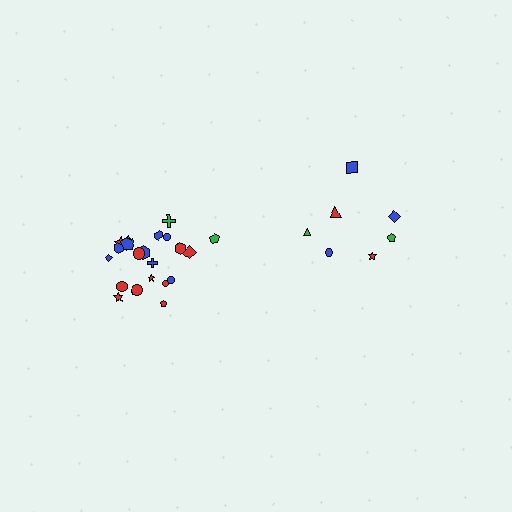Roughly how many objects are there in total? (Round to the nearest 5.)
Roughly 30 objects in total.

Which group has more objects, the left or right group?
The left group.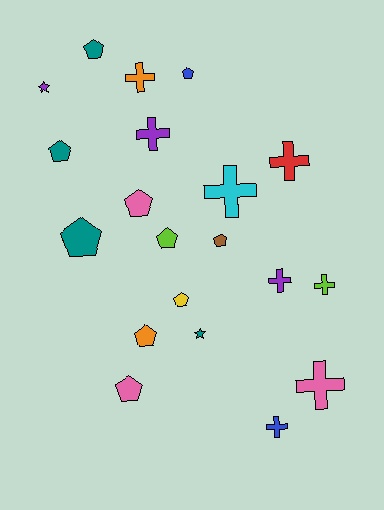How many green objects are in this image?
There are no green objects.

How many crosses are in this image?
There are 8 crosses.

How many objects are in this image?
There are 20 objects.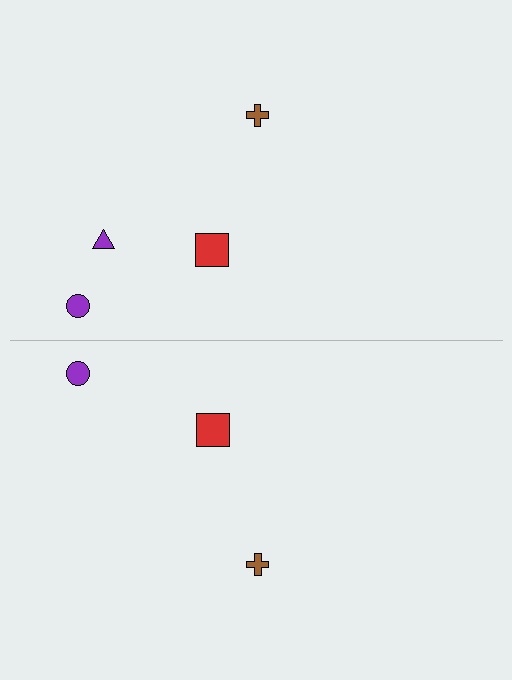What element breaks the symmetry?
A purple triangle is missing from the bottom side.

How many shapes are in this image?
There are 7 shapes in this image.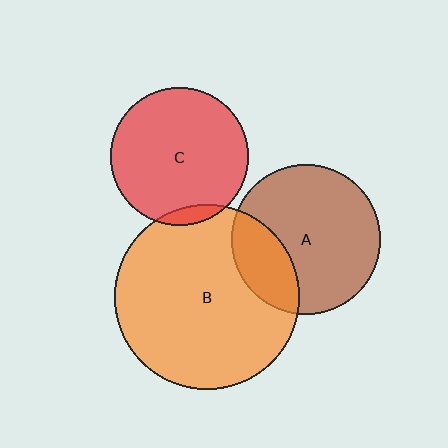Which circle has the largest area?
Circle B (orange).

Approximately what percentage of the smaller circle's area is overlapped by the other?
Approximately 5%.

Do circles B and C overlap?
Yes.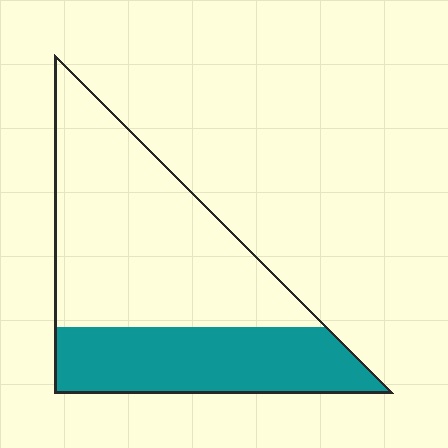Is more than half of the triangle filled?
No.